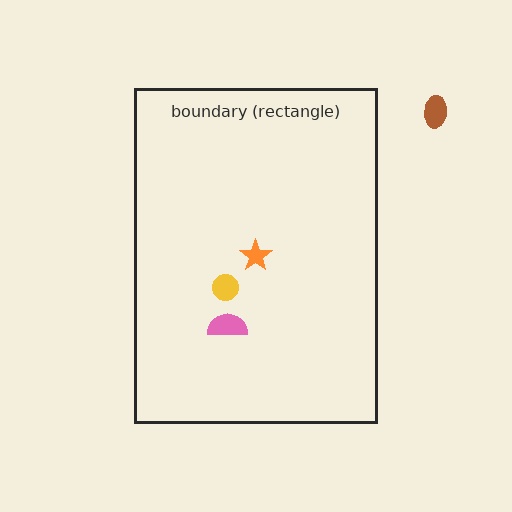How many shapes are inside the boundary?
3 inside, 1 outside.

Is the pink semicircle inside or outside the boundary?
Inside.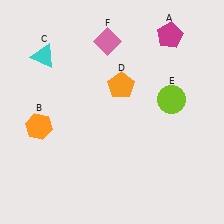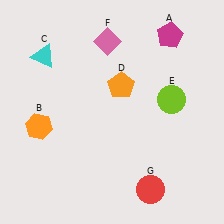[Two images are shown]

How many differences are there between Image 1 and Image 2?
There is 1 difference between the two images.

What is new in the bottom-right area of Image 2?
A red circle (G) was added in the bottom-right area of Image 2.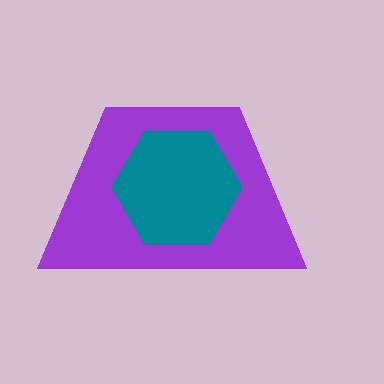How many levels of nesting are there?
2.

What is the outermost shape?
The purple trapezoid.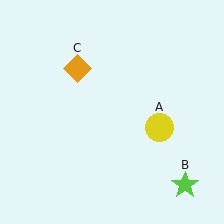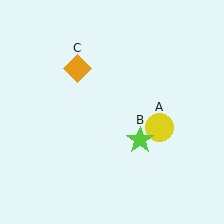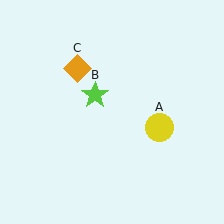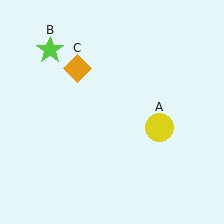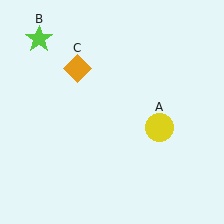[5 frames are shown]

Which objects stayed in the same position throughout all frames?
Yellow circle (object A) and orange diamond (object C) remained stationary.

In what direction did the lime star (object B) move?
The lime star (object B) moved up and to the left.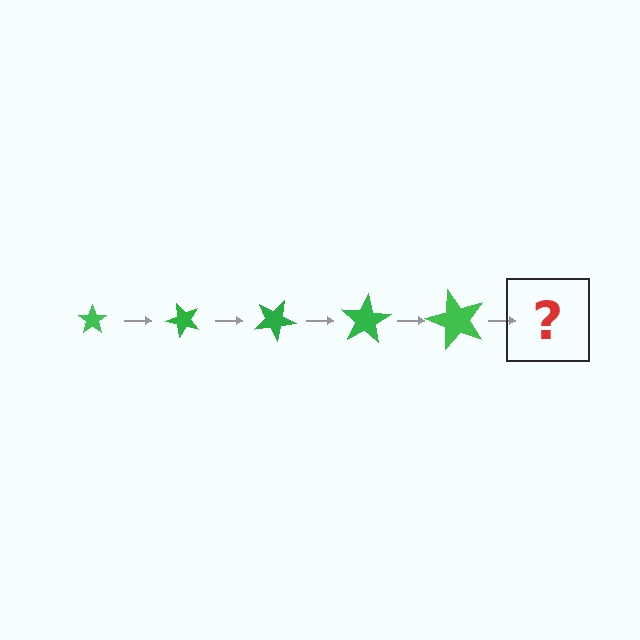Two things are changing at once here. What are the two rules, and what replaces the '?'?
The two rules are that the star grows larger each step and it rotates 50 degrees each step. The '?' should be a star, larger than the previous one and rotated 250 degrees from the start.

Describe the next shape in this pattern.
It should be a star, larger than the previous one and rotated 250 degrees from the start.